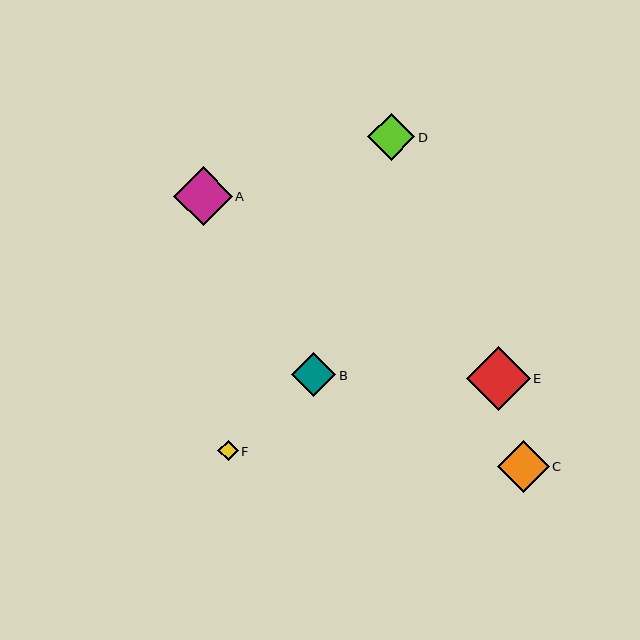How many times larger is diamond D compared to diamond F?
Diamond D is approximately 2.3 times the size of diamond F.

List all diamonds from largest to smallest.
From largest to smallest: E, A, C, D, B, F.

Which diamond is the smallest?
Diamond F is the smallest with a size of approximately 20 pixels.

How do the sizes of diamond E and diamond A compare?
Diamond E and diamond A are approximately the same size.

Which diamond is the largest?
Diamond E is the largest with a size of approximately 64 pixels.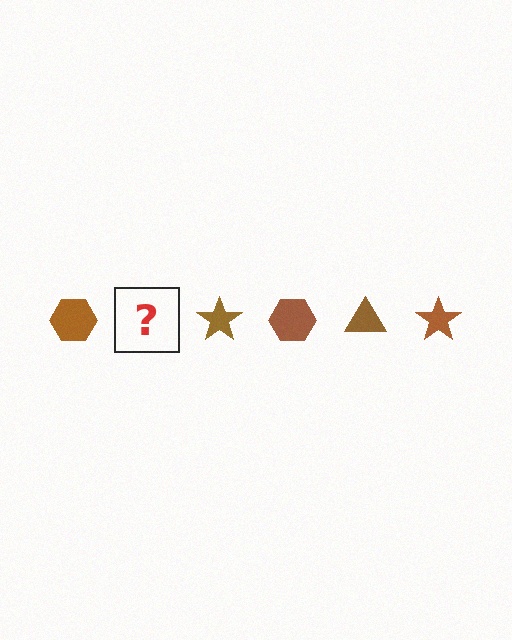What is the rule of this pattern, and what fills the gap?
The rule is that the pattern cycles through hexagon, triangle, star shapes in brown. The gap should be filled with a brown triangle.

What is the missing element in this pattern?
The missing element is a brown triangle.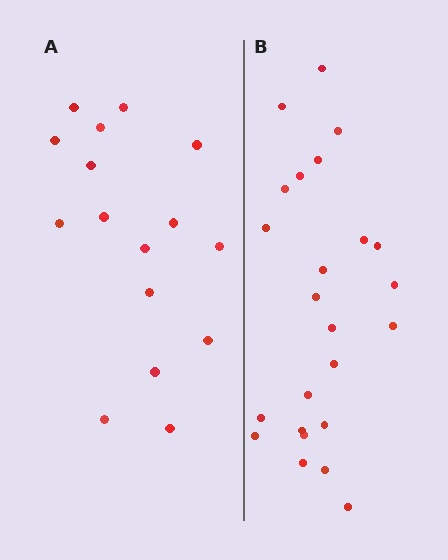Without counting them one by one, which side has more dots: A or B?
Region B (the right region) has more dots.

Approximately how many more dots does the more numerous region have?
Region B has roughly 8 or so more dots than region A.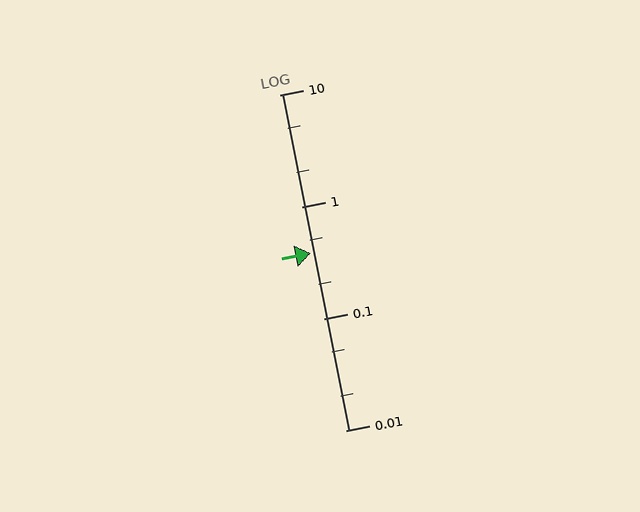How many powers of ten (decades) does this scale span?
The scale spans 3 decades, from 0.01 to 10.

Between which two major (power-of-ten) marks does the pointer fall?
The pointer is between 0.1 and 1.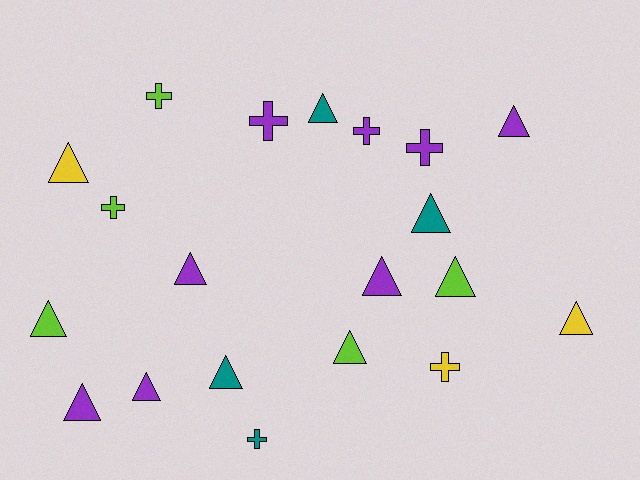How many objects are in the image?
There are 20 objects.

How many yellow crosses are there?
There is 1 yellow cross.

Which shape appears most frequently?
Triangle, with 13 objects.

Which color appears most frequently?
Purple, with 8 objects.